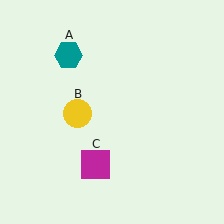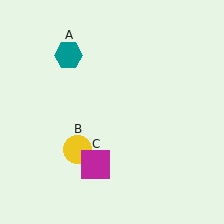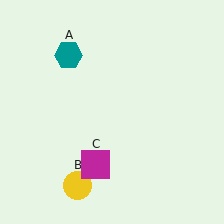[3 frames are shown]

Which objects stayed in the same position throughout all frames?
Teal hexagon (object A) and magenta square (object C) remained stationary.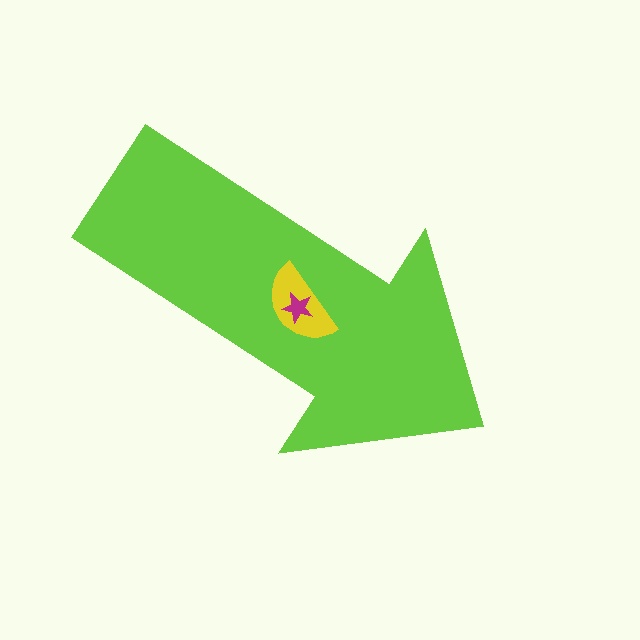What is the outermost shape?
The lime arrow.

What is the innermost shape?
The magenta star.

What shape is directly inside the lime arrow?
The yellow semicircle.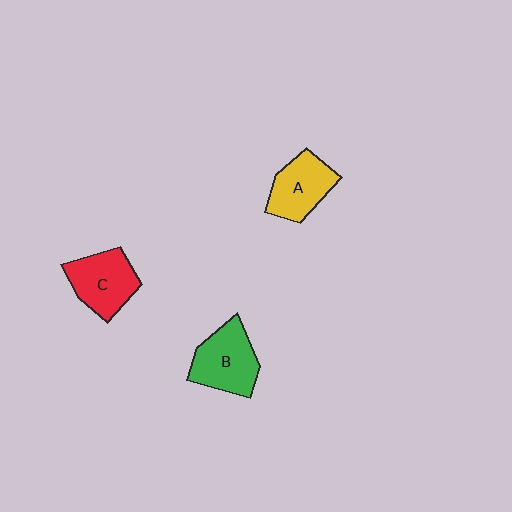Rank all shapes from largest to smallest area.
From largest to smallest: B (green), C (red), A (yellow).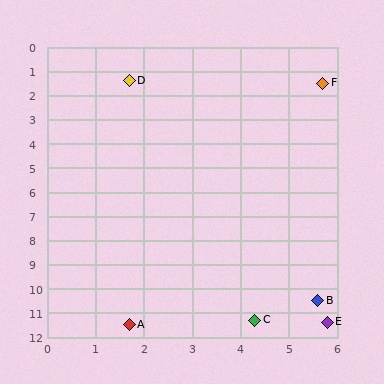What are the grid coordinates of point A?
Point A is at approximately (1.7, 11.5).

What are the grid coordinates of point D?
Point D is at approximately (1.7, 1.4).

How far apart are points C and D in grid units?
Points C and D are about 10.2 grid units apart.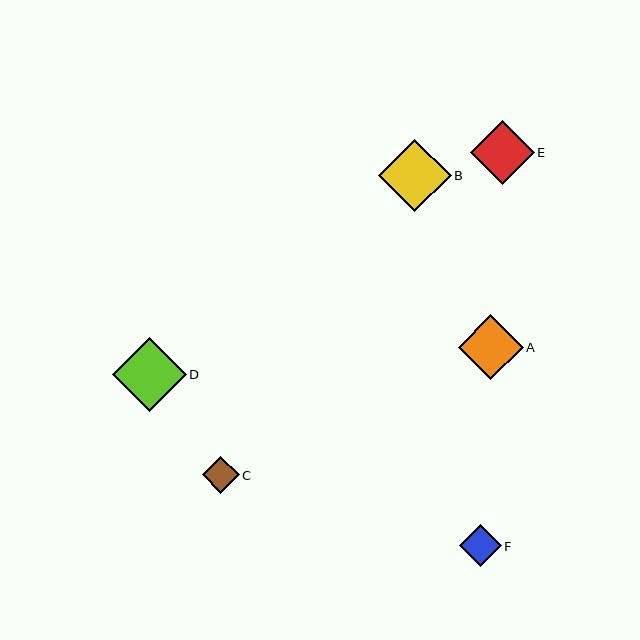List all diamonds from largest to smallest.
From largest to smallest: D, B, A, E, F, C.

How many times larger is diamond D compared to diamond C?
Diamond D is approximately 2.0 times the size of diamond C.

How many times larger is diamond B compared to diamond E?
Diamond B is approximately 1.1 times the size of diamond E.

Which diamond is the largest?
Diamond D is the largest with a size of approximately 74 pixels.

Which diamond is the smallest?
Diamond C is the smallest with a size of approximately 37 pixels.